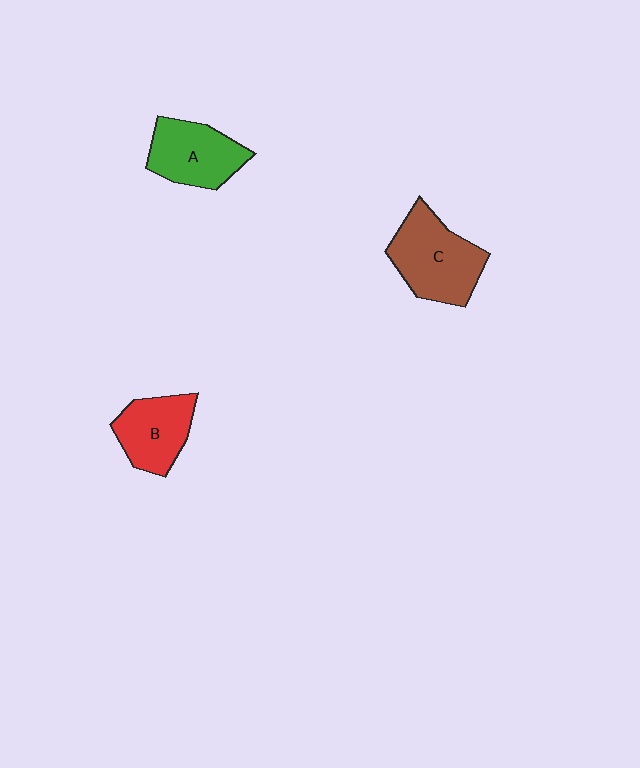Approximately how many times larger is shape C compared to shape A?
Approximately 1.2 times.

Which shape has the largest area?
Shape C (brown).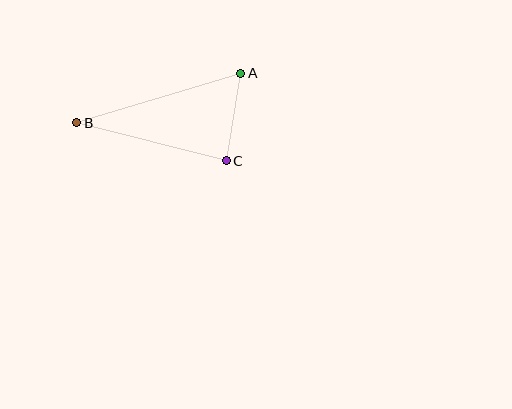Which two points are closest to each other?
Points A and C are closest to each other.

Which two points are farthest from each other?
Points A and B are farthest from each other.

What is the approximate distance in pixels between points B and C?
The distance between B and C is approximately 155 pixels.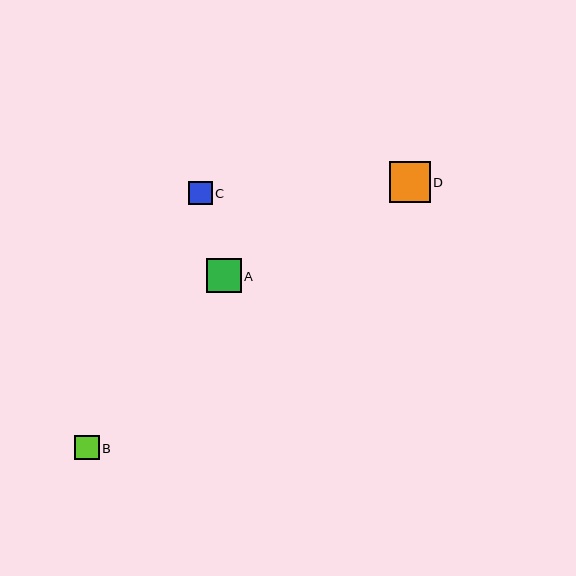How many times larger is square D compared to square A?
Square D is approximately 1.2 times the size of square A.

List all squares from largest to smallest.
From largest to smallest: D, A, B, C.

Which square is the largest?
Square D is the largest with a size of approximately 41 pixels.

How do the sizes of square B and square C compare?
Square B and square C are approximately the same size.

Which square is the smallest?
Square C is the smallest with a size of approximately 23 pixels.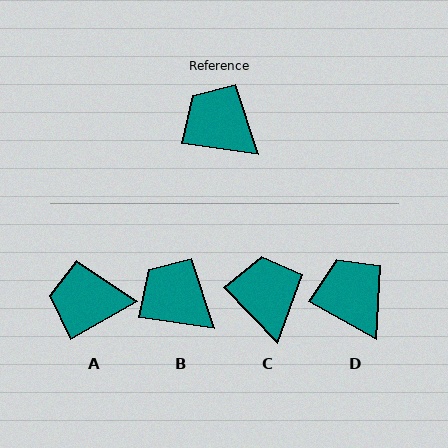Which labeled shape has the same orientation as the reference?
B.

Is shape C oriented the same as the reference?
No, it is off by about 38 degrees.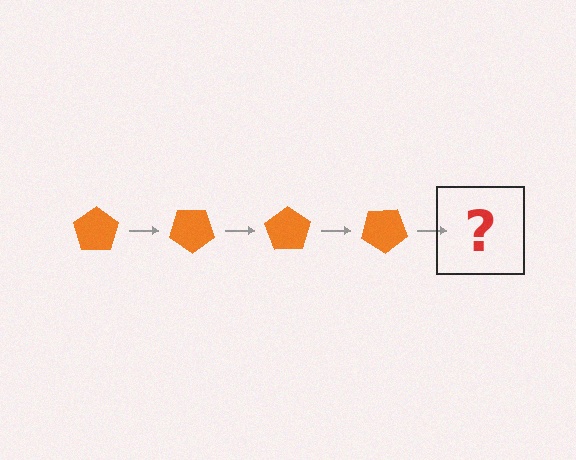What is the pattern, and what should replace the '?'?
The pattern is that the pentagon rotates 35 degrees each step. The '?' should be an orange pentagon rotated 140 degrees.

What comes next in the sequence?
The next element should be an orange pentagon rotated 140 degrees.